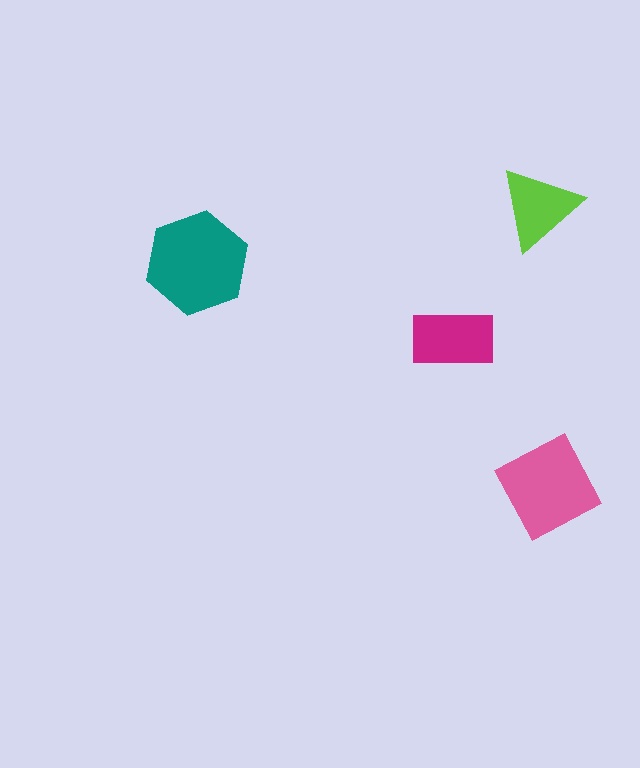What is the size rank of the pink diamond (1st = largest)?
2nd.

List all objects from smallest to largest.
The lime triangle, the magenta rectangle, the pink diamond, the teal hexagon.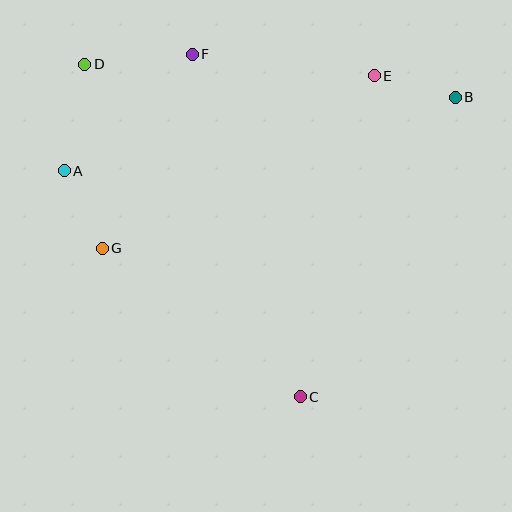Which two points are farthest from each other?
Points A and B are farthest from each other.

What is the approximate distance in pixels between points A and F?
The distance between A and F is approximately 173 pixels.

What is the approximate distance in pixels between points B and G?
The distance between B and G is approximately 384 pixels.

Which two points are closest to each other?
Points B and E are closest to each other.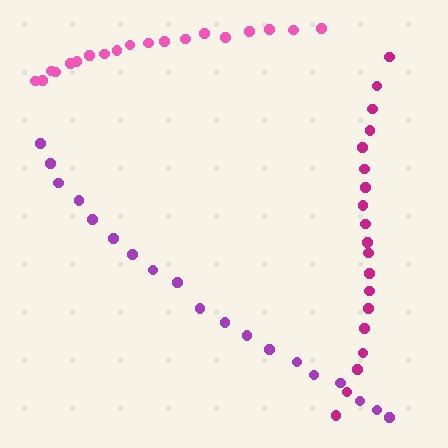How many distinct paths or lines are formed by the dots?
There are 3 distinct paths.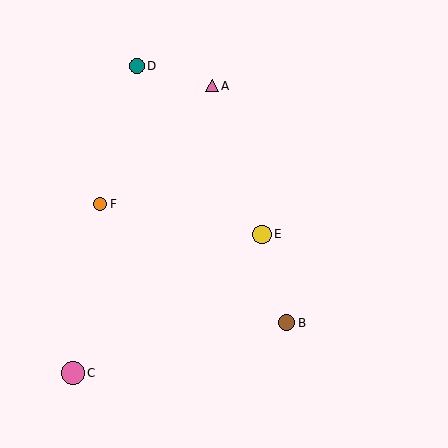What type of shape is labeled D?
Shape D is a teal circle.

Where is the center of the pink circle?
The center of the pink circle is at (73, 373).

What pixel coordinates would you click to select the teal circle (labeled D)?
Click at (137, 66) to select the teal circle D.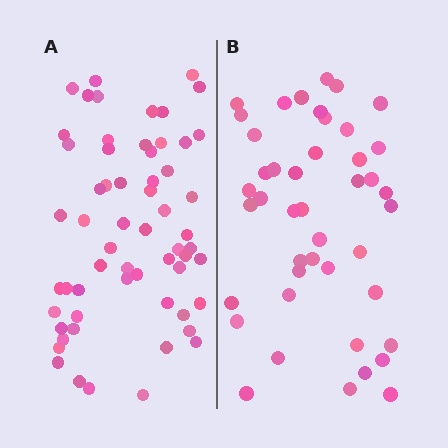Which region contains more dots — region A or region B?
Region A (the left region) has more dots.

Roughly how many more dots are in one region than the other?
Region A has approximately 15 more dots than region B.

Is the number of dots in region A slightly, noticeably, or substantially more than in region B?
Region A has noticeably more, but not dramatically so. The ratio is roughly 1.4 to 1.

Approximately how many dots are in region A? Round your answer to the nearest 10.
About 60 dots.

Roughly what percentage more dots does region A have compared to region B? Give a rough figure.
About 35% more.